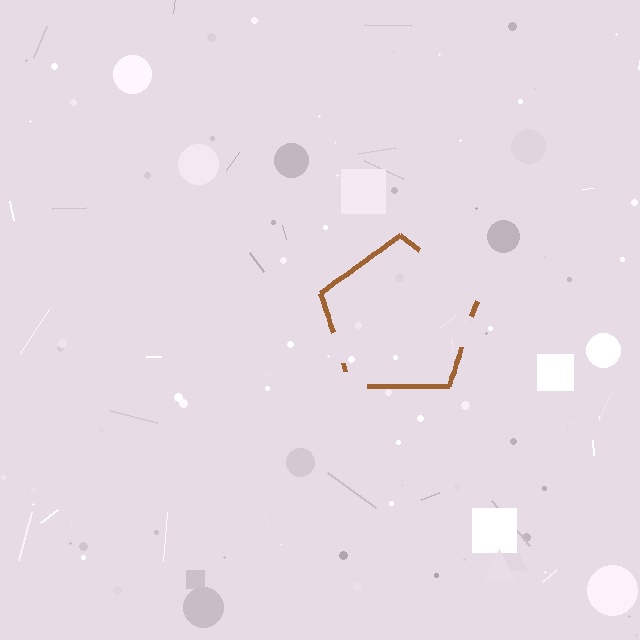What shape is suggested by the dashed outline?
The dashed outline suggests a pentagon.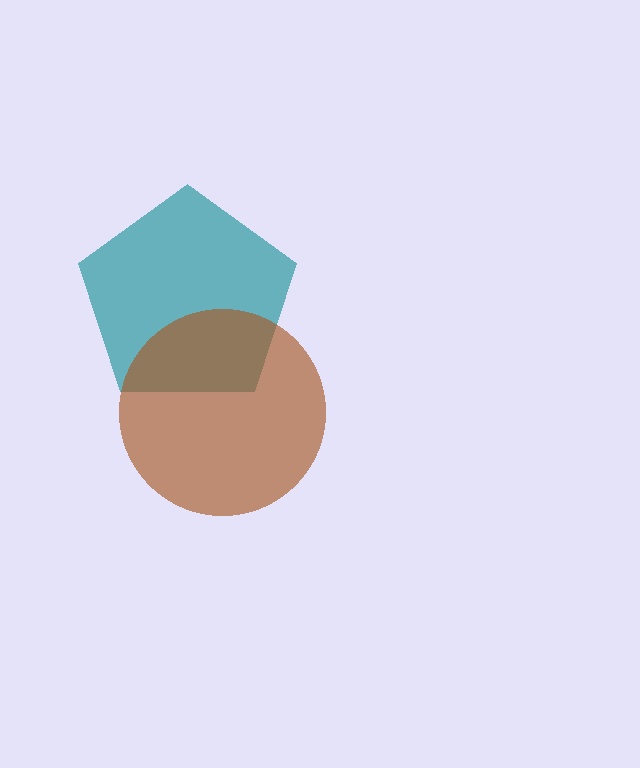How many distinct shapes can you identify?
There are 2 distinct shapes: a teal pentagon, a brown circle.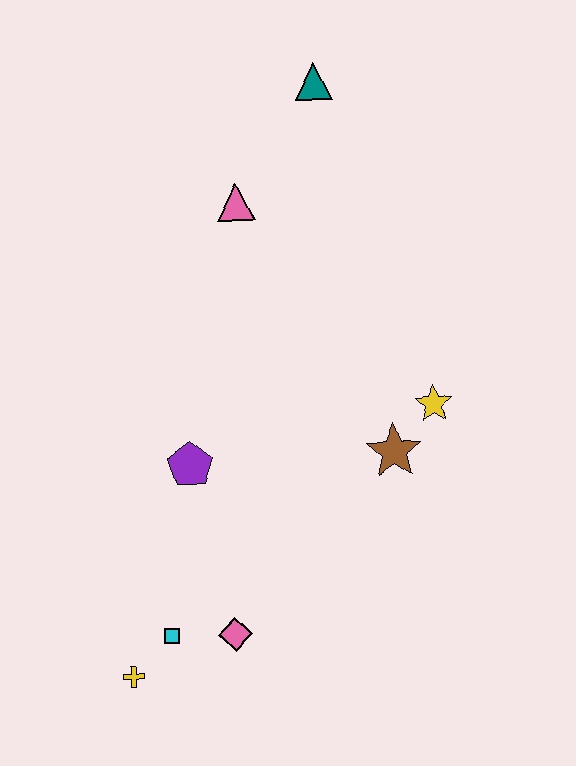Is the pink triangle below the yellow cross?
No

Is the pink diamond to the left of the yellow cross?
No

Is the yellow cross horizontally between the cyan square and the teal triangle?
No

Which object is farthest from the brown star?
The teal triangle is farthest from the brown star.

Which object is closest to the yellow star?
The brown star is closest to the yellow star.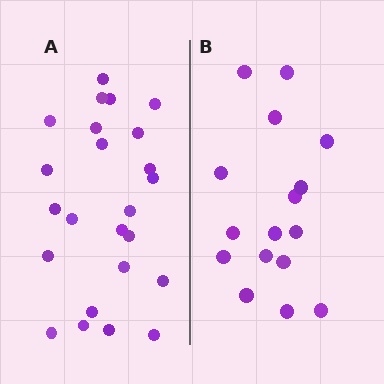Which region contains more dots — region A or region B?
Region A (the left region) has more dots.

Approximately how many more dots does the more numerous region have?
Region A has roughly 8 or so more dots than region B.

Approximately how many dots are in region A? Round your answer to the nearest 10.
About 20 dots. (The exact count is 24, which rounds to 20.)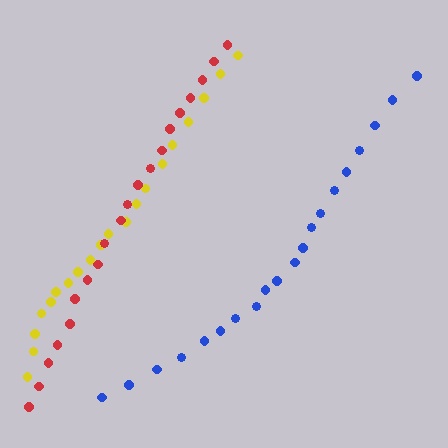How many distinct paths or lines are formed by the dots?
There are 3 distinct paths.